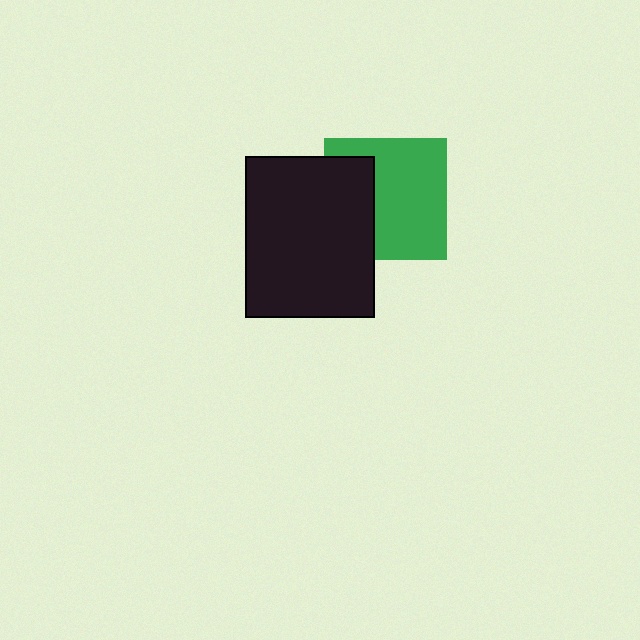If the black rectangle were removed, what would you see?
You would see the complete green square.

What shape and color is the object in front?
The object in front is a black rectangle.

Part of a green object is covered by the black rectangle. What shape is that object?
It is a square.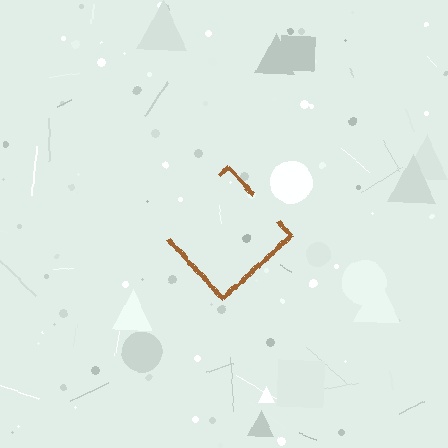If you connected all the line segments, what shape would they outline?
They would outline a diamond.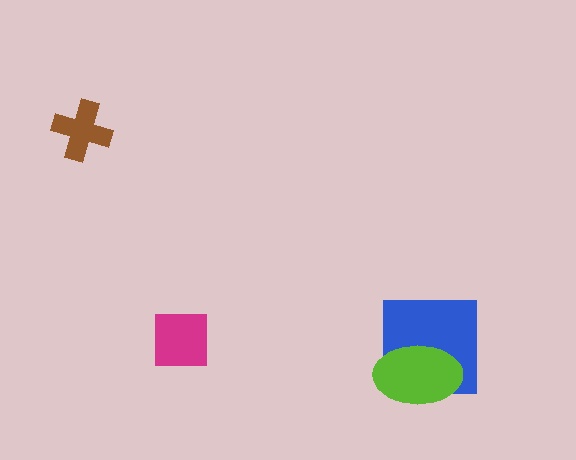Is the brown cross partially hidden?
No, no other shape covers it.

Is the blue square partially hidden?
Yes, it is partially covered by another shape.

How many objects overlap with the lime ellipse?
1 object overlaps with the lime ellipse.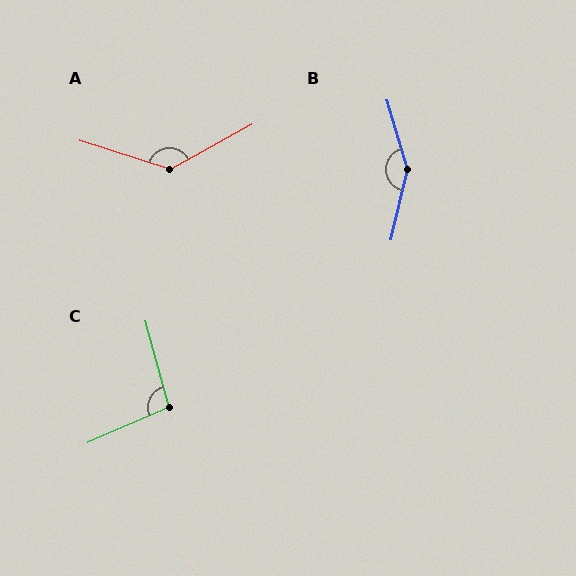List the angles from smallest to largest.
C (98°), A (133°), B (150°).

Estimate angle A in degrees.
Approximately 133 degrees.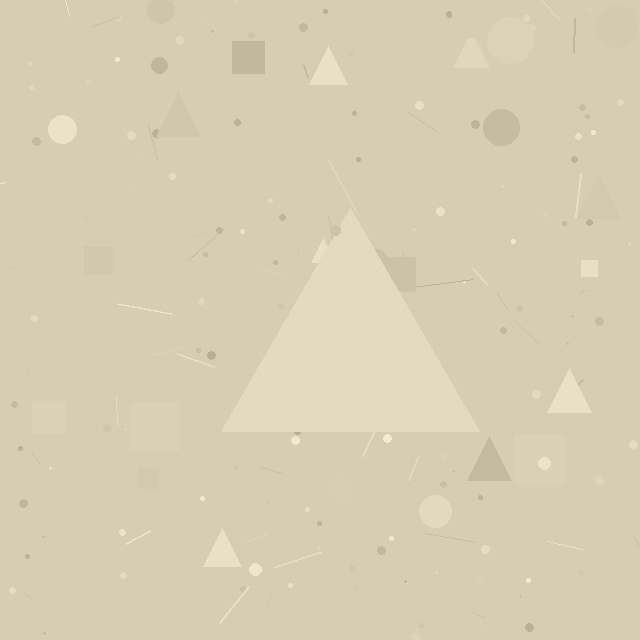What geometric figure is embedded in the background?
A triangle is embedded in the background.